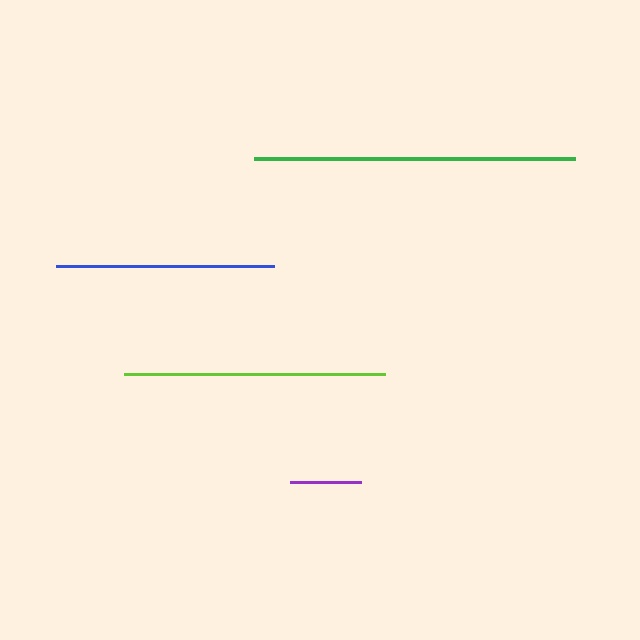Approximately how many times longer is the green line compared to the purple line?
The green line is approximately 4.5 times the length of the purple line.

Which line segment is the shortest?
The purple line is the shortest at approximately 71 pixels.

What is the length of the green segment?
The green segment is approximately 320 pixels long.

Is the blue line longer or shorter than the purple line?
The blue line is longer than the purple line.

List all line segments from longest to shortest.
From longest to shortest: green, lime, blue, purple.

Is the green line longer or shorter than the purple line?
The green line is longer than the purple line.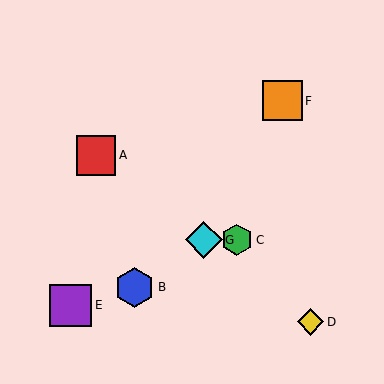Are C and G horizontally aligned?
Yes, both are at y≈240.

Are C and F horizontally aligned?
No, C is at y≈240 and F is at y≈101.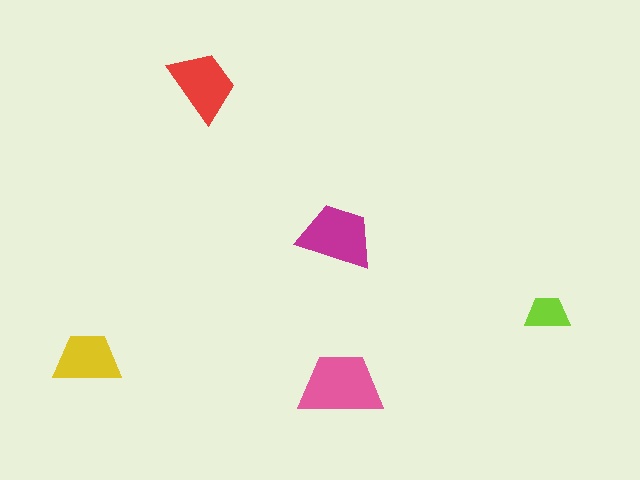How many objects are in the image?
There are 5 objects in the image.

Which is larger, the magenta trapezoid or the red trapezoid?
The magenta one.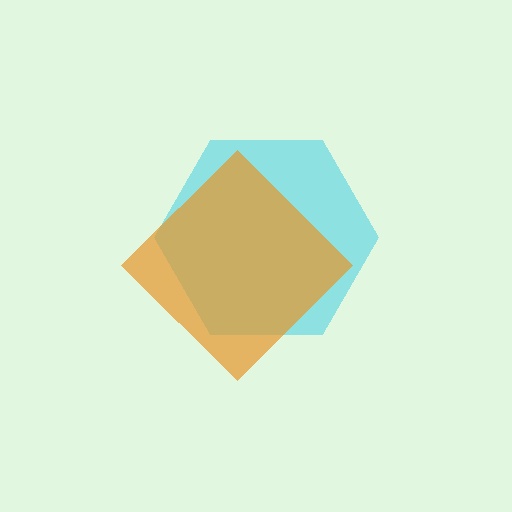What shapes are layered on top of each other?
The layered shapes are: a cyan hexagon, an orange diamond.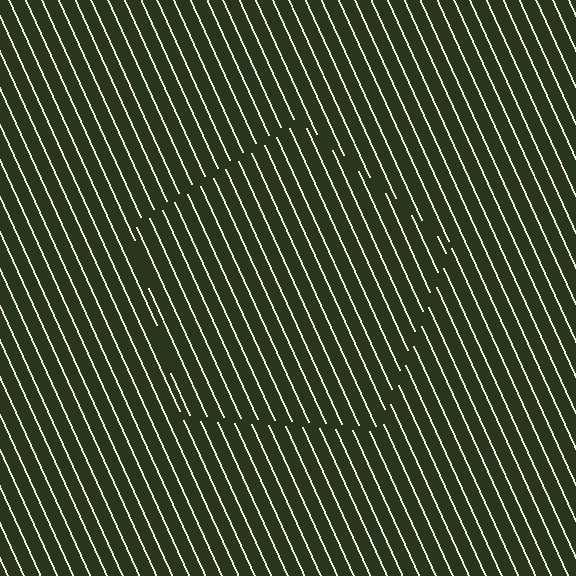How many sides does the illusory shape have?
5 sides — the line-ends trace a pentagon.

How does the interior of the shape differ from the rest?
The interior of the shape contains the same grating, shifted by half a period — the contour is defined by the phase discontinuity where line-ends from the inner and outer gratings abut.